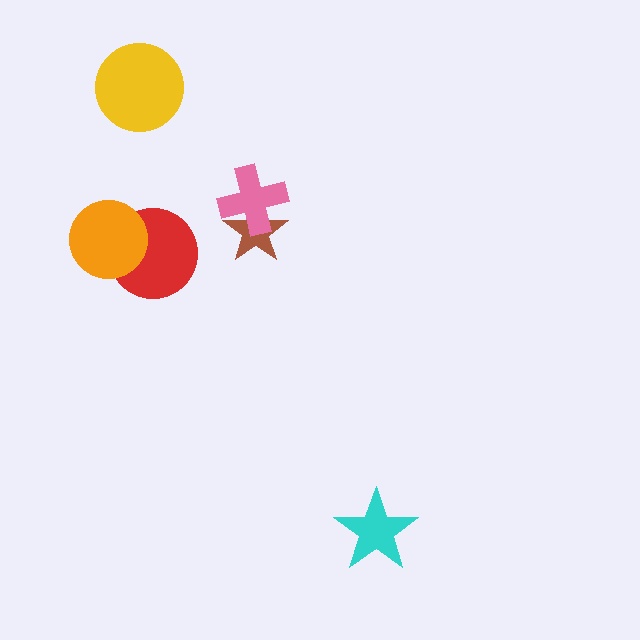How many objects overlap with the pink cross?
1 object overlaps with the pink cross.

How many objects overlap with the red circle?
1 object overlaps with the red circle.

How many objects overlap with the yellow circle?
0 objects overlap with the yellow circle.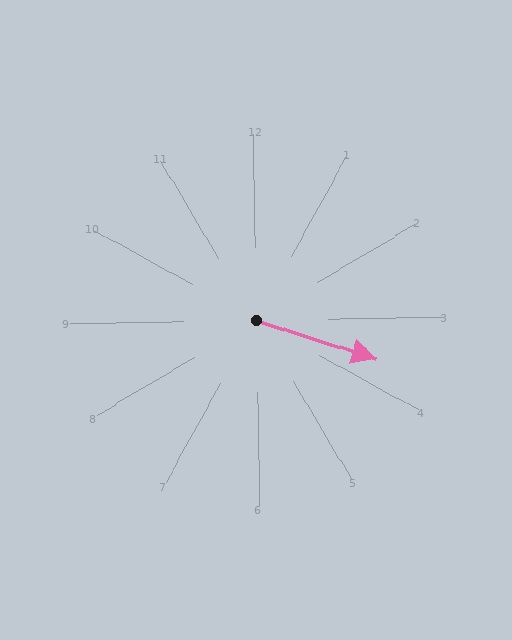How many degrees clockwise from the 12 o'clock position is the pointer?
Approximately 109 degrees.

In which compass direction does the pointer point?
East.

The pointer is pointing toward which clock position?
Roughly 4 o'clock.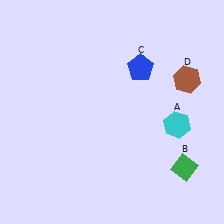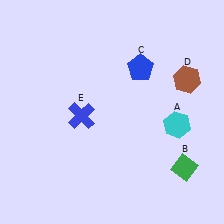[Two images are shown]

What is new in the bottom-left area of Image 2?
A blue cross (E) was added in the bottom-left area of Image 2.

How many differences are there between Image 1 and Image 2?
There is 1 difference between the two images.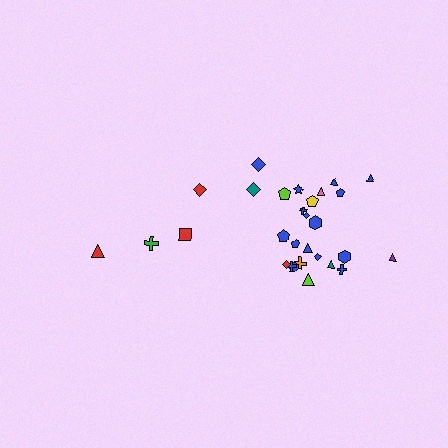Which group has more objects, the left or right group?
The right group.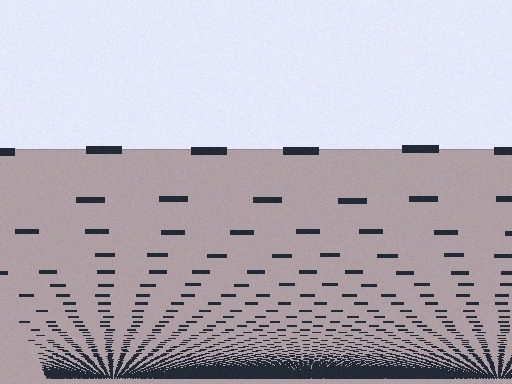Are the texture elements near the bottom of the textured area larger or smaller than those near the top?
Smaller. The gradient is inverted — elements near the bottom are smaller and denser.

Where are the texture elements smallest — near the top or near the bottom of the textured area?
Near the bottom.